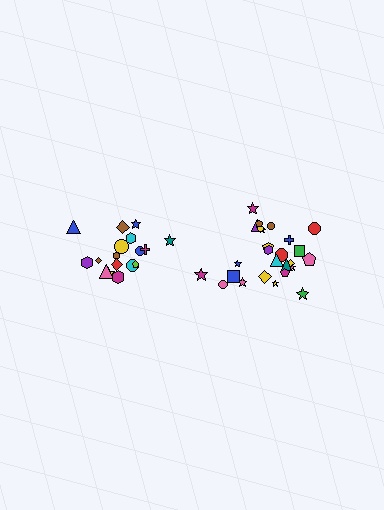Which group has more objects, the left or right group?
The right group.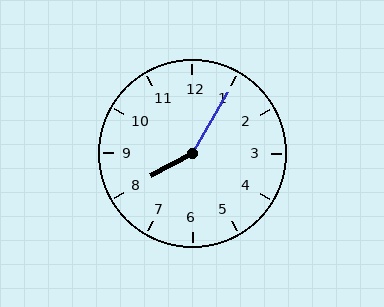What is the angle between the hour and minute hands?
Approximately 148 degrees.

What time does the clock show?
8:05.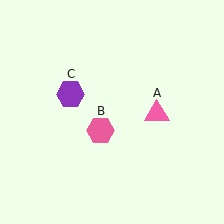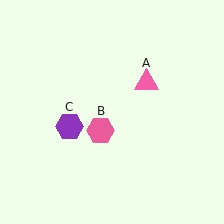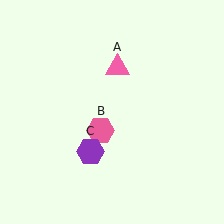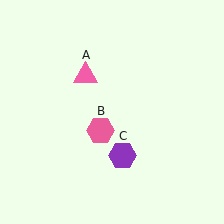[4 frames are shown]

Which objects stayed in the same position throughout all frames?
Pink hexagon (object B) remained stationary.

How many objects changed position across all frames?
2 objects changed position: pink triangle (object A), purple hexagon (object C).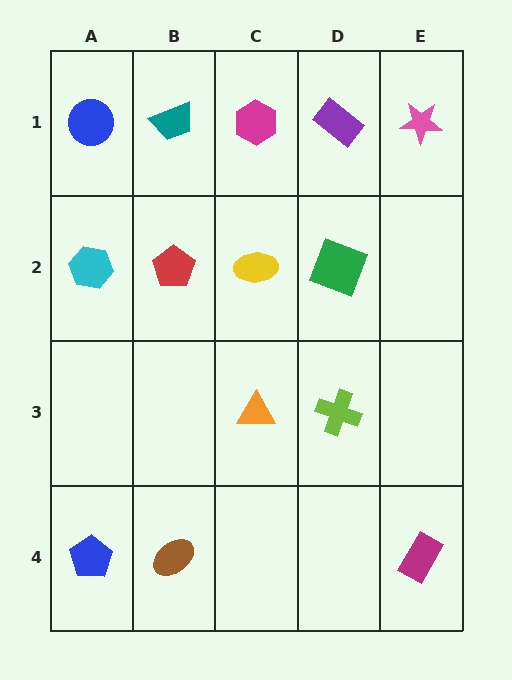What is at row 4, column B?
A brown ellipse.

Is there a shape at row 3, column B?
No, that cell is empty.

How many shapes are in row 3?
2 shapes.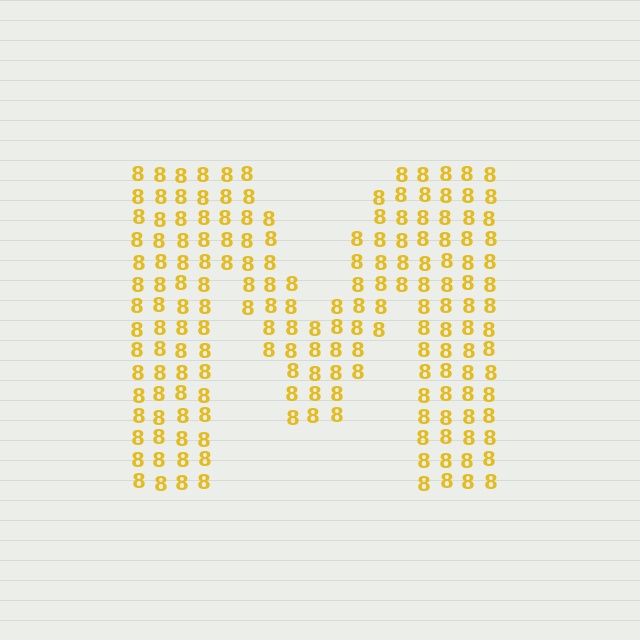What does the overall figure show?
The overall figure shows the letter M.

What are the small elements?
The small elements are digit 8's.